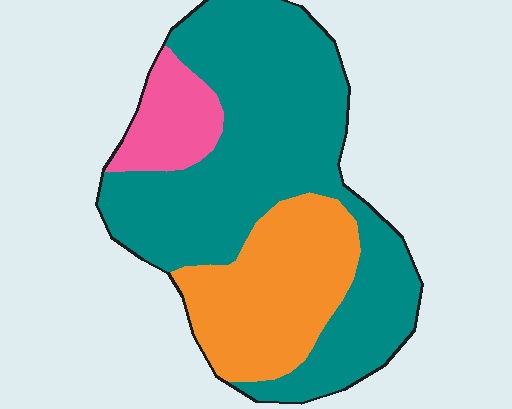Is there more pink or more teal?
Teal.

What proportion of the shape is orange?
Orange covers roughly 25% of the shape.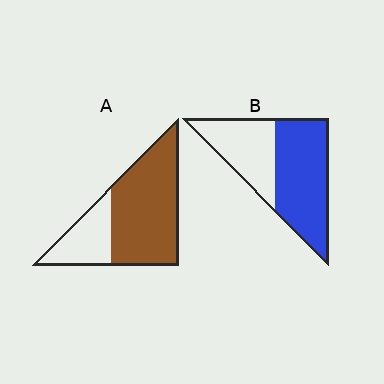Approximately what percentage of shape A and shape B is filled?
A is approximately 70% and B is approximately 60%.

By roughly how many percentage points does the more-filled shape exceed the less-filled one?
By roughly 10 percentage points (A over B).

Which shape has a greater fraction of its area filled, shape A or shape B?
Shape A.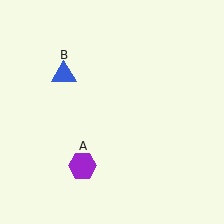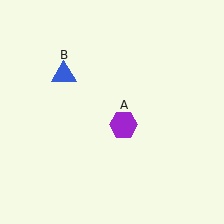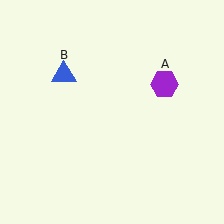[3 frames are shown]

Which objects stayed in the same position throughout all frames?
Blue triangle (object B) remained stationary.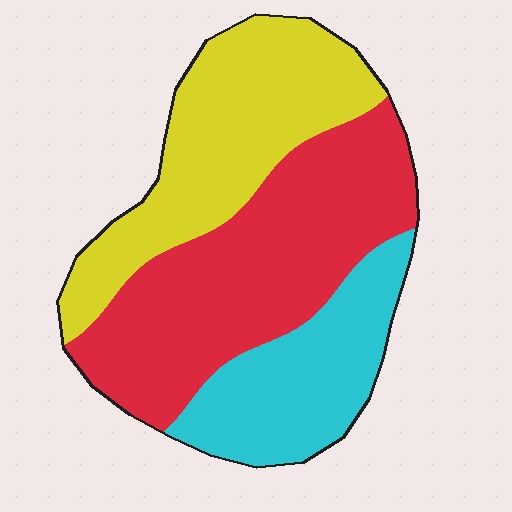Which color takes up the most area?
Red, at roughly 45%.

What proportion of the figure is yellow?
Yellow takes up about one third (1/3) of the figure.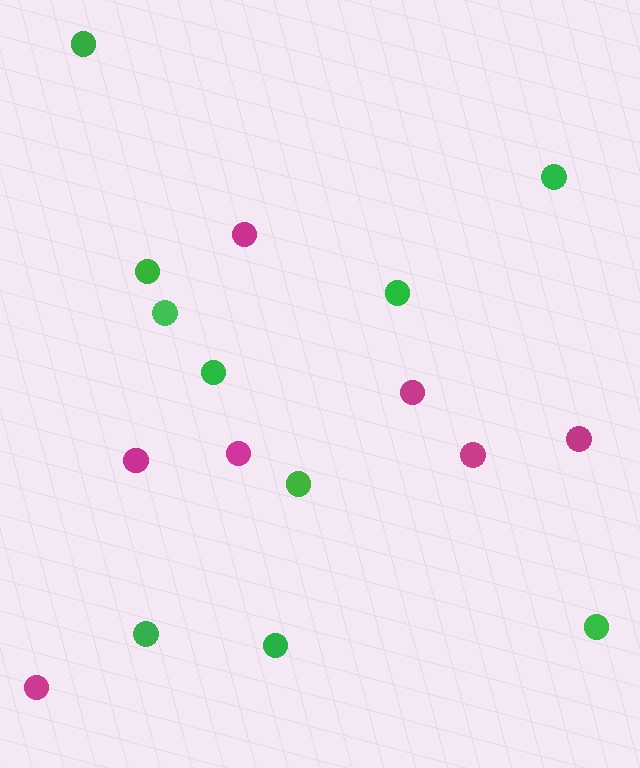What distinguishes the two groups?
There are 2 groups: one group of magenta circles (7) and one group of green circles (10).